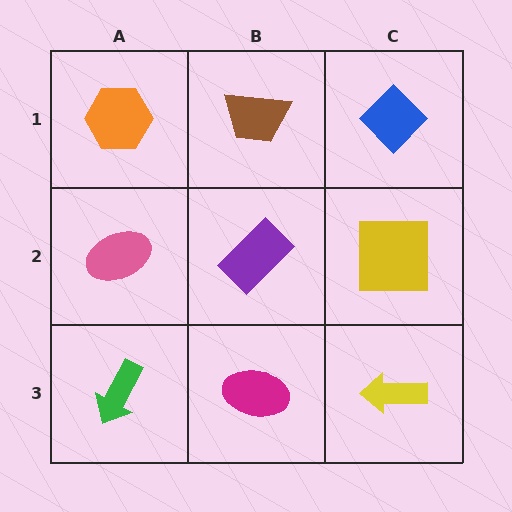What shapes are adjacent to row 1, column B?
A purple rectangle (row 2, column B), an orange hexagon (row 1, column A), a blue diamond (row 1, column C).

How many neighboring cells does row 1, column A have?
2.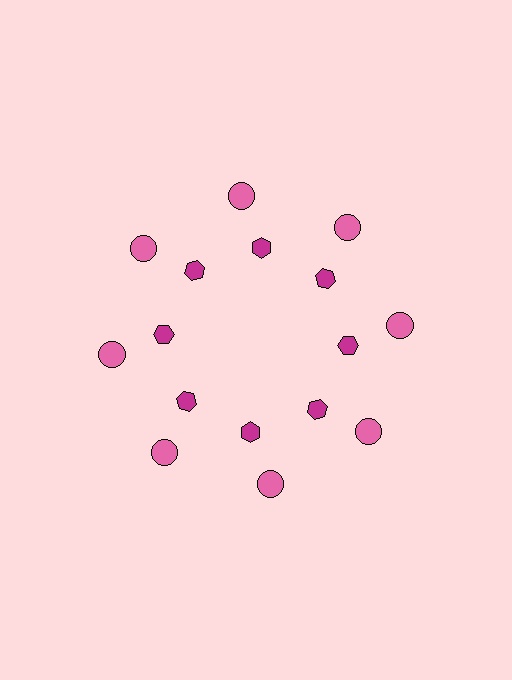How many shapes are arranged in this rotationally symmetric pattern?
There are 16 shapes, arranged in 8 groups of 2.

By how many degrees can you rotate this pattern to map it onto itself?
The pattern maps onto itself every 45 degrees of rotation.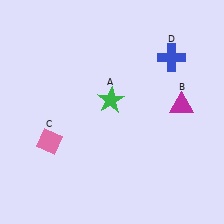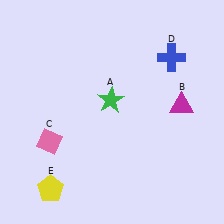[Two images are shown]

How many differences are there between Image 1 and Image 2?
There is 1 difference between the two images.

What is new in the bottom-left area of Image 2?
A yellow pentagon (E) was added in the bottom-left area of Image 2.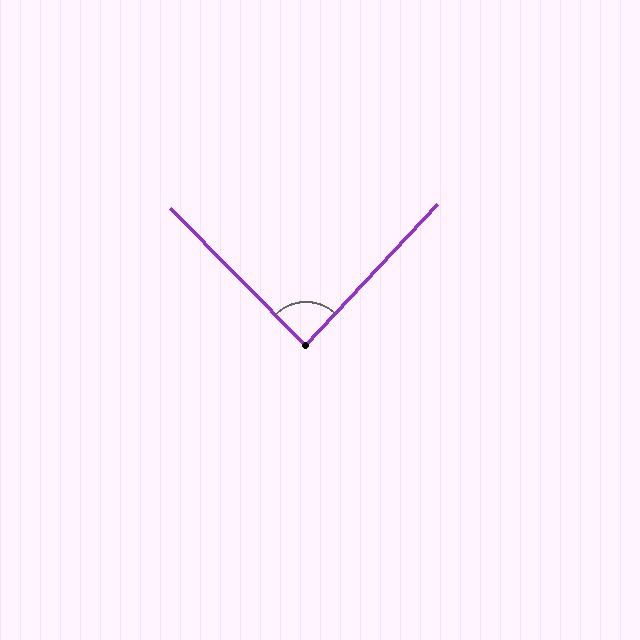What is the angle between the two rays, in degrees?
Approximately 88 degrees.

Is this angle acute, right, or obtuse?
It is approximately a right angle.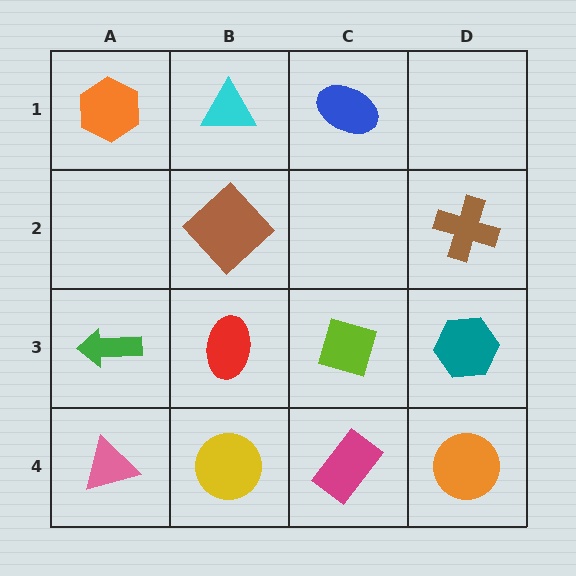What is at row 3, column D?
A teal hexagon.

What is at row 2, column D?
A brown cross.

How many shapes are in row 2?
2 shapes.